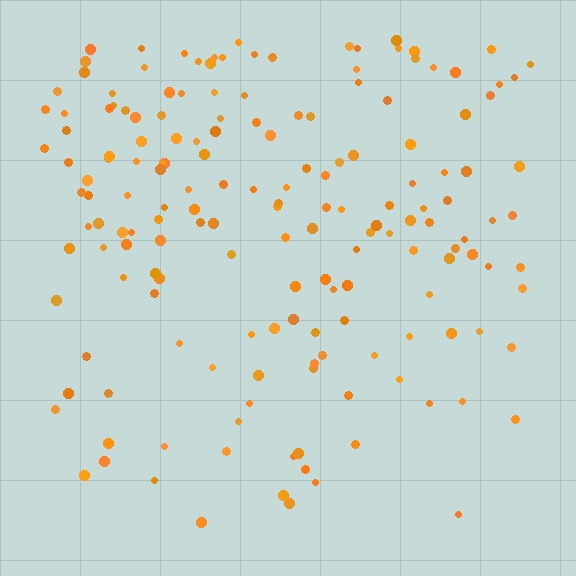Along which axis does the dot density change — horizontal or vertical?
Vertical.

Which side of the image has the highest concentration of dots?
The top.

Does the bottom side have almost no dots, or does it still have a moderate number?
Still a moderate number, just noticeably fewer than the top.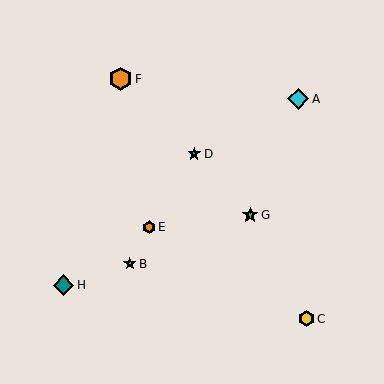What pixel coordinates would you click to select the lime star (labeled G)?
Click at (250, 215) to select the lime star G.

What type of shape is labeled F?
Shape F is an orange hexagon.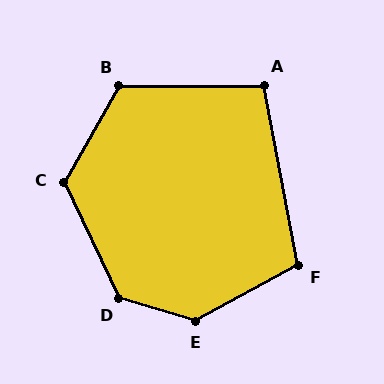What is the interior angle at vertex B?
Approximately 120 degrees (obtuse).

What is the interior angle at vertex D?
Approximately 132 degrees (obtuse).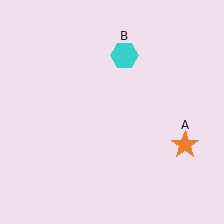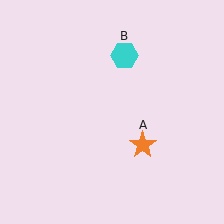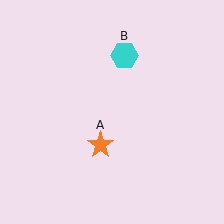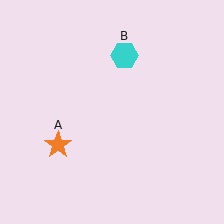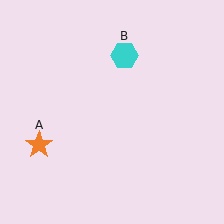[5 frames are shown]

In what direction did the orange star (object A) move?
The orange star (object A) moved left.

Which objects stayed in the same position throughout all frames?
Cyan hexagon (object B) remained stationary.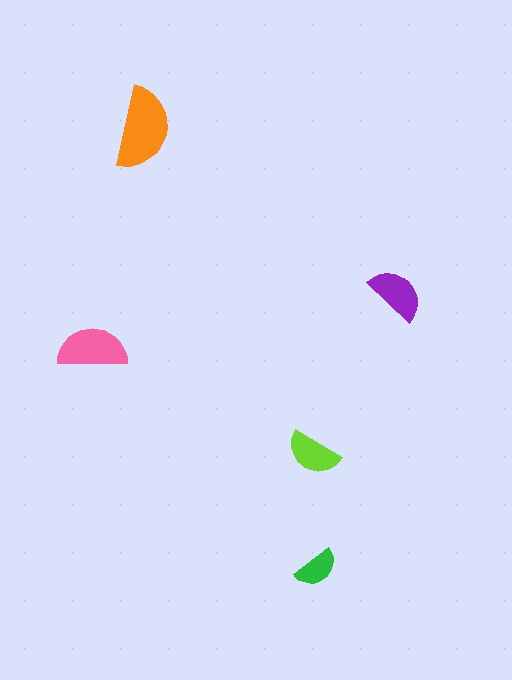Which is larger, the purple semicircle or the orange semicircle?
The orange one.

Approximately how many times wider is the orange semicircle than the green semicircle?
About 2 times wider.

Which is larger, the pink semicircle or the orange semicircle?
The orange one.